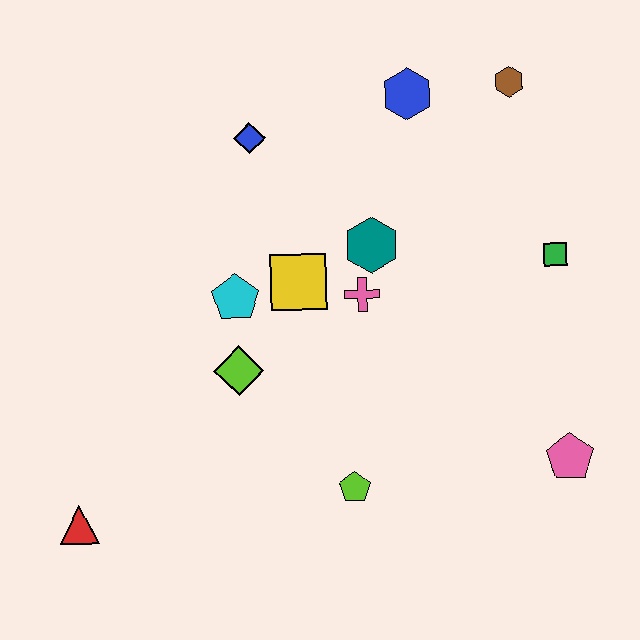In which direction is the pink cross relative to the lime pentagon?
The pink cross is above the lime pentagon.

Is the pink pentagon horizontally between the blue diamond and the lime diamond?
No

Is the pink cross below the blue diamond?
Yes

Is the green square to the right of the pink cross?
Yes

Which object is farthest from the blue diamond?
The pink pentagon is farthest from the blue diamond.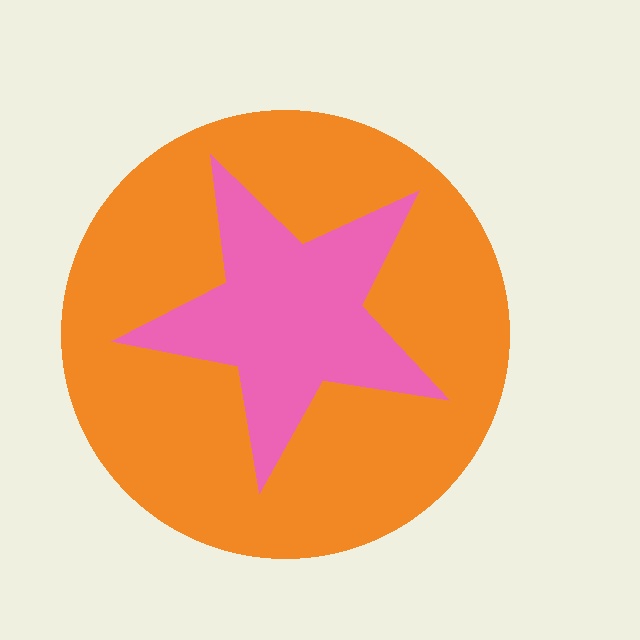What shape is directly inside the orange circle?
The pink star.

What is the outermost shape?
The orange circle.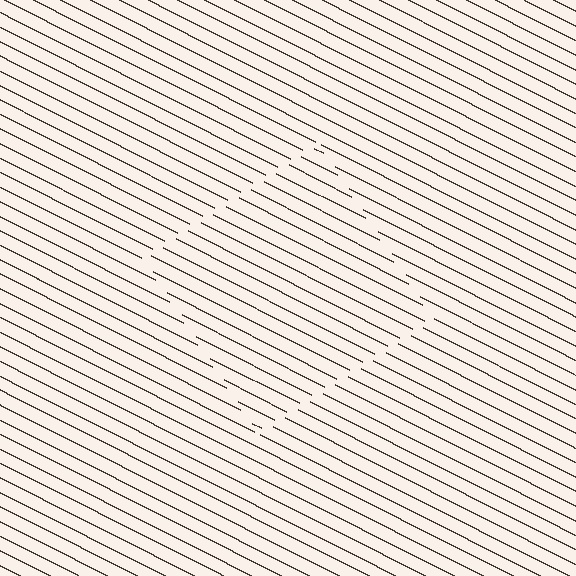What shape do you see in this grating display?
An illusory square. The interior of the shape contains the same grating, shifted by half a period — the contour is defined by the phase discontinuity where line-ends from the inner and outer gratings abut.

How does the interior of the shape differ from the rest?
The interior of the shape contains the same grating, shifted by half a period — the contour is defined by the phase discontinuity where line-ends from the inner and outer gratings abut.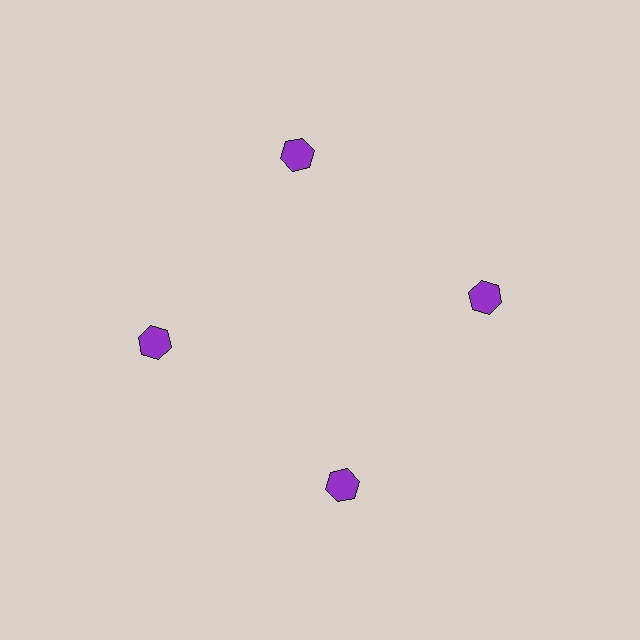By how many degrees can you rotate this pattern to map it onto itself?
The pattern maps onto itself every 90 degrees of rotation.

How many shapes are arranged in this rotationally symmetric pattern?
There are 4 shapes, arranged in 4 groups of 1.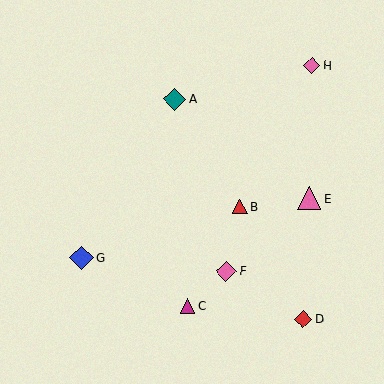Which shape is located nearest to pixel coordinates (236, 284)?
The pink diamond (labeled F) at (226, 271) is nearest to that location.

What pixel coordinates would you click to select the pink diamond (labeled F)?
Click at (226, 271) to select the pink diamond F.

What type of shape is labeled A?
Shape A is a teal diamond.